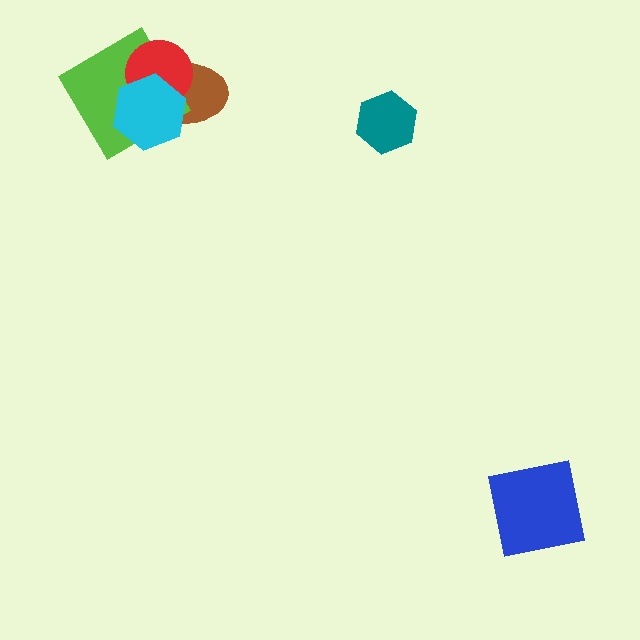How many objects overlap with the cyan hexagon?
3 objects overlap with the cyan hexagon.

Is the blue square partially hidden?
No, no other shape covers it.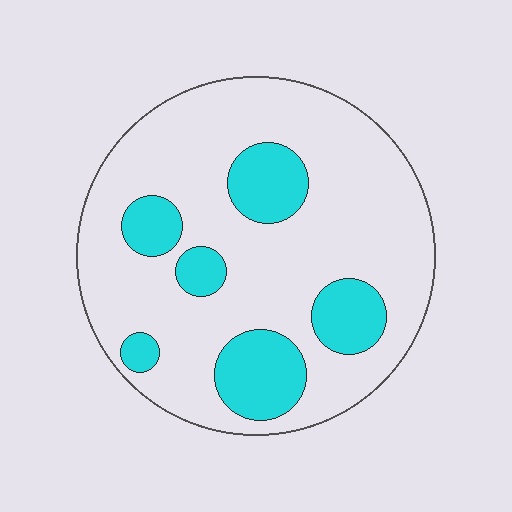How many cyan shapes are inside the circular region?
6.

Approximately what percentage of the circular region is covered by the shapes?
Approximately 25%.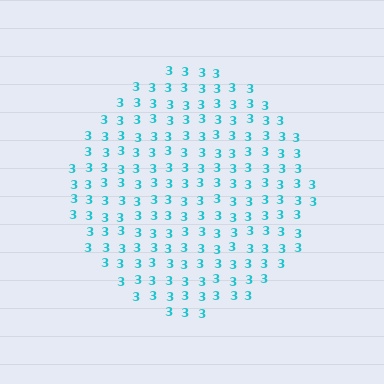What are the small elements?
The small elements are digit 3's.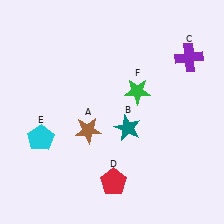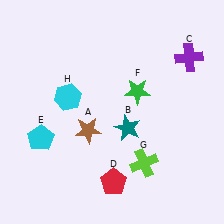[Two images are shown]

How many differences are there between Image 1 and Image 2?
There are 2 differences between the two images.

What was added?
A lime cross (G), a cyan hexagon (H) were added in Image 2.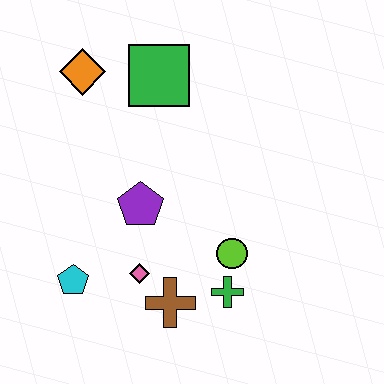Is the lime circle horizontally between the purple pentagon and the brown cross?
No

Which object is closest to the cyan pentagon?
The pink diamond is closest to the cyan pentagon.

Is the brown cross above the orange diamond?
No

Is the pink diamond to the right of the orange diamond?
Yes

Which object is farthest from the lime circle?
The orange diamond is farthest from the lime circle.